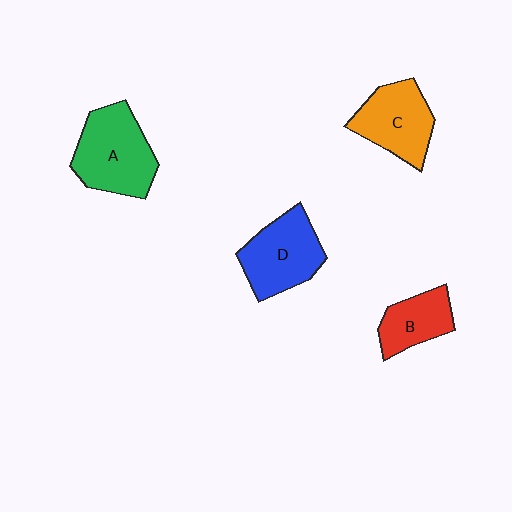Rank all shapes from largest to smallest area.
From largest to smallest: A (green), D (blue), C (orange), B (red).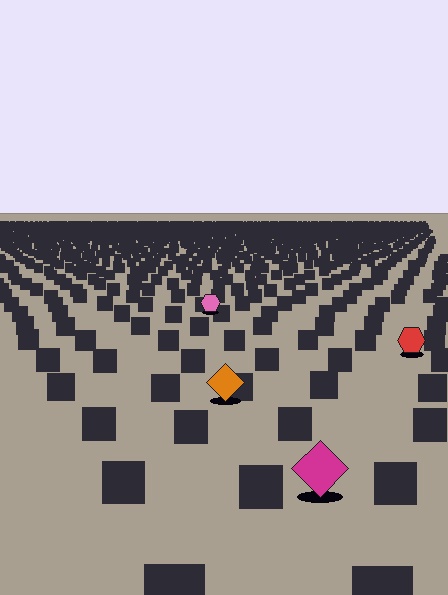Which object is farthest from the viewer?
The pink hexagon is farthest from the viewer. It appears smaller and the ground texture around it is denser.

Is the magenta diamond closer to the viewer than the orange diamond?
Yes. The magenta diamond is closer — you can tell from the texture gradient: the ground texture is coarser near it.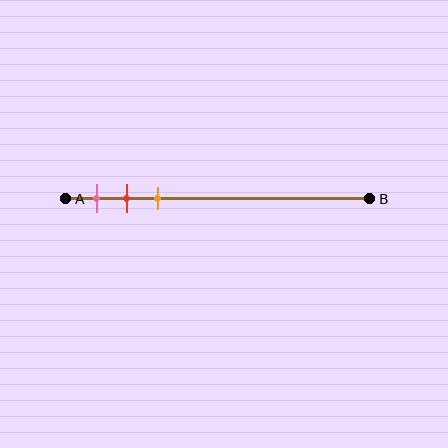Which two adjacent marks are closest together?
The red and orange marks are the closest adjacent pair.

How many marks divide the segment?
There are 3 marks dividing the segment.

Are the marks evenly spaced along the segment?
Yes, the marks are approximately evenly spaced.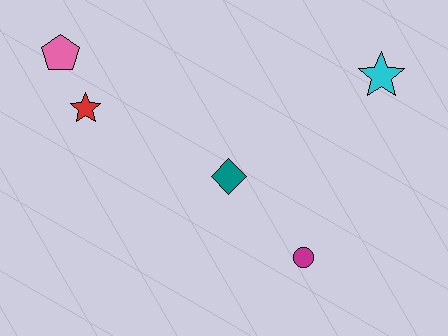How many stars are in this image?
There are 2 stars.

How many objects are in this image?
There are 5 objects.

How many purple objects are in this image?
There are no purple objects.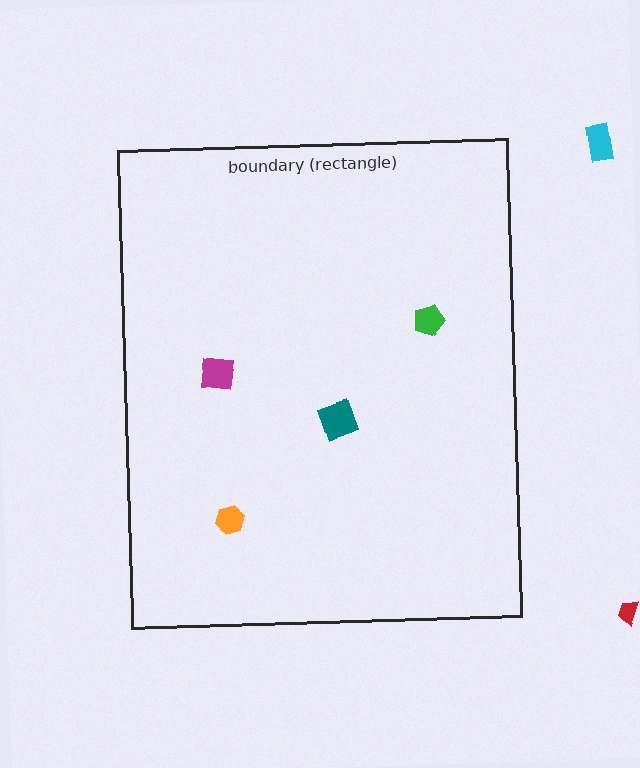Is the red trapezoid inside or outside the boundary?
Outside.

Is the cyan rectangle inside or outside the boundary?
Outside.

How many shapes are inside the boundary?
4 inside, 2 outside.